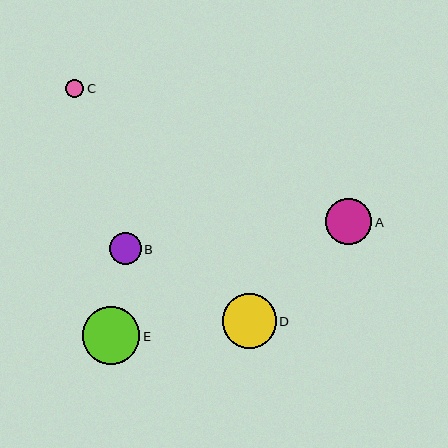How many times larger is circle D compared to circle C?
Circle D is approximately 3.0 times the size of circle C.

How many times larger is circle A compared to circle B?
Circle A is approximately 1.5 times the size of circle B.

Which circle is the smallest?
Circle C is the smallest with a size of approximately 18 pixels.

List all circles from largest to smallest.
From largest to smallest: E, D, A, B, C.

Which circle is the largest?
Circle E is the largest with a size of approximately 58 pixels.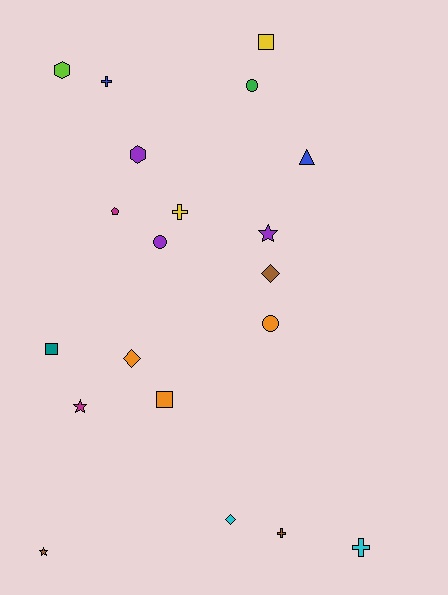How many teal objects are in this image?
There is 1 teal object.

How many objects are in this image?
There are 20 objects.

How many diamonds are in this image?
There are 3 diamonds.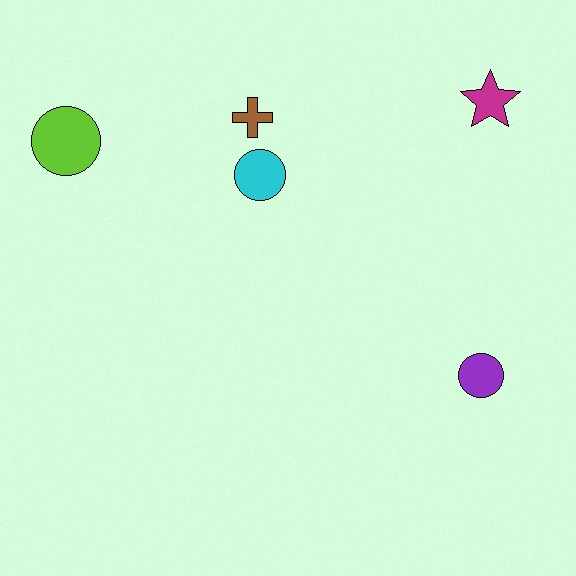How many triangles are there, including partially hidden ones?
There are no triangles.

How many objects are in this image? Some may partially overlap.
There are 5 objects.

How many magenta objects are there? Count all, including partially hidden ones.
There is 1 magenta object.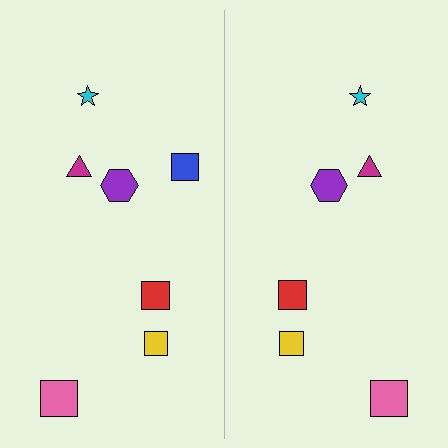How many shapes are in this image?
There are 13 shapes in this image.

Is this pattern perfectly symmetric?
No, the pattern is not perfectly symmetric. A blue square is missing from the right side.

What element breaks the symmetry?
A blue square is missing from the right side.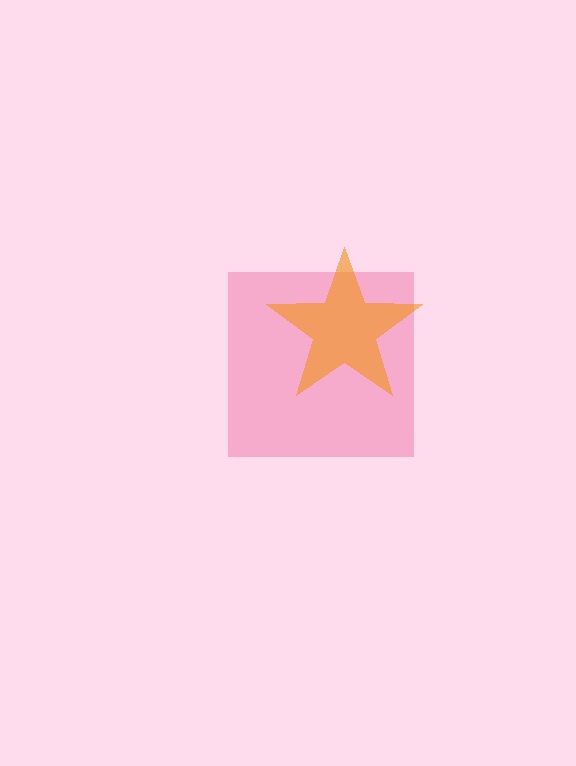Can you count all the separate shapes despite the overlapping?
Yes, there are 2 separate shapes.